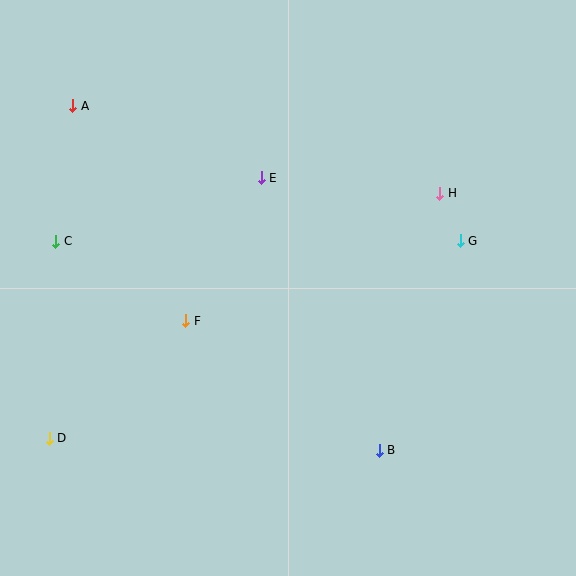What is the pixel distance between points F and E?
The distance between F and E is 162 pixels.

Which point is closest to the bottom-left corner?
Point D is closest to the bottom-left corner.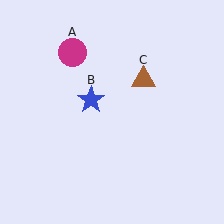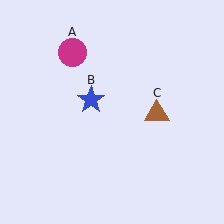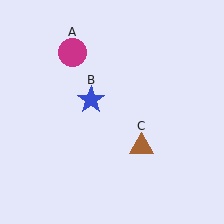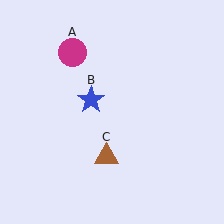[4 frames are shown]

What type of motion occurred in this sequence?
The brown triangle (object C) rotated clockwise around the center of the scene.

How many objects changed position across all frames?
1 object changed position: brown triangle (object C).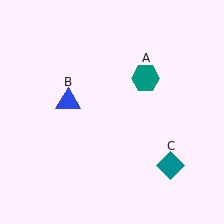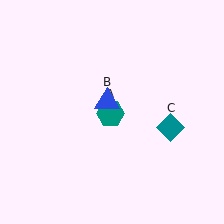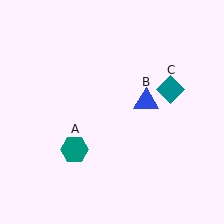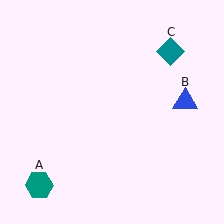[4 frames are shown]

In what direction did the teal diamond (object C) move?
The teal diamond (object C) moved up.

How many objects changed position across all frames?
3 objects changed position: teal hexagon (object A), blue triangle (object B), teal diamond (object C).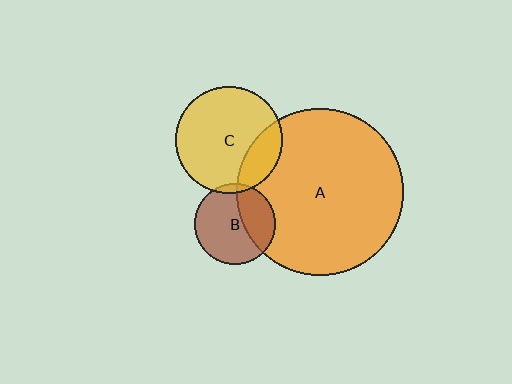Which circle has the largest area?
Circle A (orange).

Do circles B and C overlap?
Yes.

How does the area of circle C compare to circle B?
Approximately 1.7 times.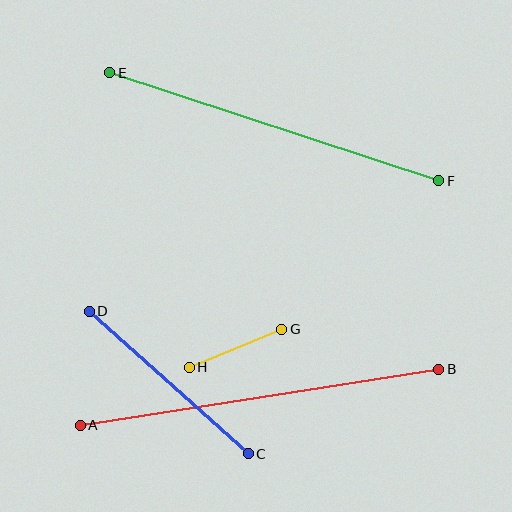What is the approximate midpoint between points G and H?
The midpoint is at approximately (235, 348) pixels.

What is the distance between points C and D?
The distance is approximately 213 pixels.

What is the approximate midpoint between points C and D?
The midpoint is at approximately (169, 382) pixels.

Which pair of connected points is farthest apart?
Points A and B are farthest apart.